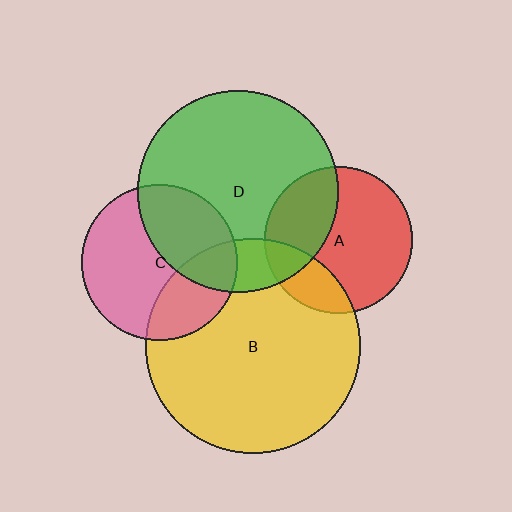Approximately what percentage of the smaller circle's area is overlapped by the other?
Approximately 30%.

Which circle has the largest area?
Circle B (yellow).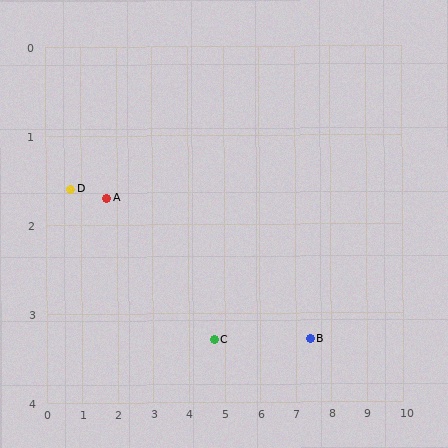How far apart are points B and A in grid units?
Points B and A are about 5.9 grid units apart.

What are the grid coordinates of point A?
Point A is at approximately (1.7, 1.7).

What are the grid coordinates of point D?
Point D is at approximately (0.7, 1.6).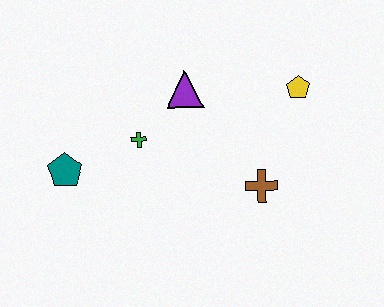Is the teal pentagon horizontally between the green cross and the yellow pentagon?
No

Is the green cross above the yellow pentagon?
No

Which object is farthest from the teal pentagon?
The yellow pentagon is farthest from the teal pentagon.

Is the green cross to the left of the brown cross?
Yes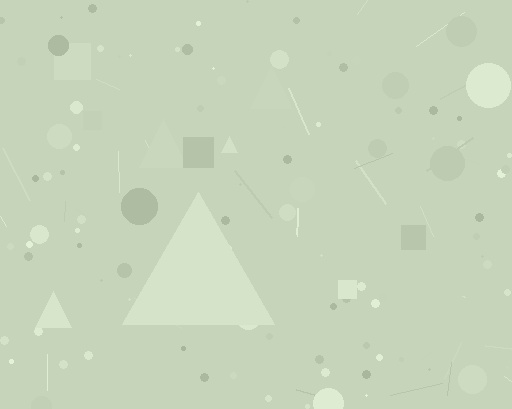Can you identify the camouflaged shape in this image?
The camouflaged shape is a triangle.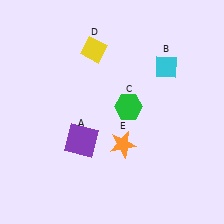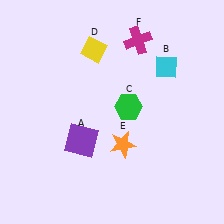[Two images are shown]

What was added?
A magenta cross (F) was added in Image 2.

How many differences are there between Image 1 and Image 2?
There is 1 difference between the two images.